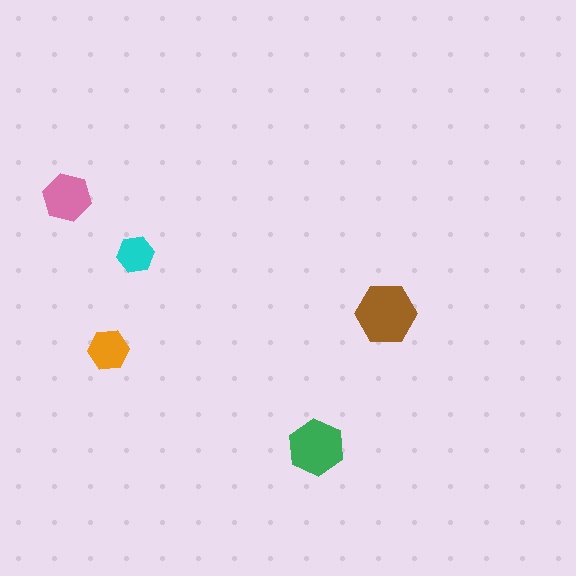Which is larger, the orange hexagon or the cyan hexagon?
The orange one.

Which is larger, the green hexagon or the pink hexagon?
The green one.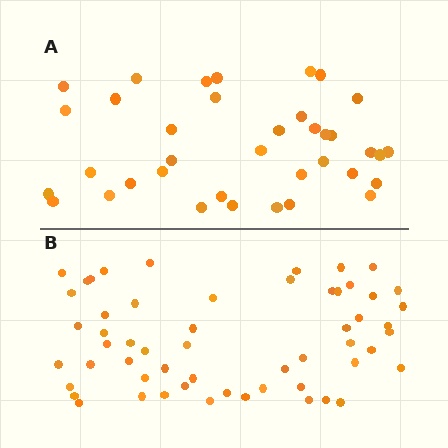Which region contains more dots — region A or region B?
Region B (the bottom region) has more dots.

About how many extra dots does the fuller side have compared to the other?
Region B has approximately 20 more dots than region A.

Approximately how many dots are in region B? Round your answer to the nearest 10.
About 60 dots. (The exact count is 56, which rounds to 60.)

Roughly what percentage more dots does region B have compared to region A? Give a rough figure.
About 50% more.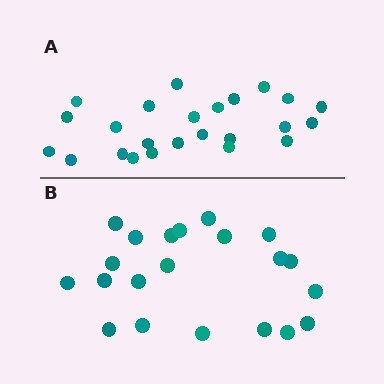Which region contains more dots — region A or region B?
Region A (the top region) has more dots.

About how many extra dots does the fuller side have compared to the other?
Region A has just a few more — roughly 2 or 3 more dots than region B.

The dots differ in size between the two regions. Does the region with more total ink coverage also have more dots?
No. Region B has more total ink coverage because its dots are larger, but region A actually contains more individual dots. Total area can be misleading — the number of items is what matters here.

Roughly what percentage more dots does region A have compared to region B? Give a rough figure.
About 15% more.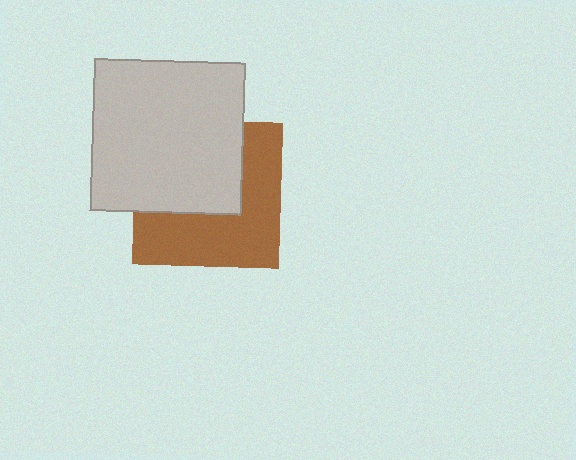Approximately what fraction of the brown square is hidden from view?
Roughly 48% of the brown square is hidden behind the light gray square.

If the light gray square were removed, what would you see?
You would see the complete brown square.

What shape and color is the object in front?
The object in front is a light gray square.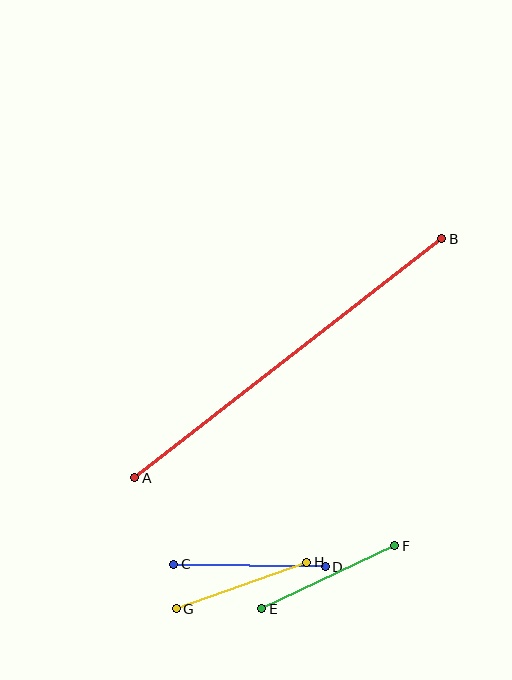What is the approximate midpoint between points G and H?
The midpoint is at approximately (241, 586) pixels.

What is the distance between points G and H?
The distance is approximately 139 pixels.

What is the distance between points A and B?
The distance is approximately 389 pixels.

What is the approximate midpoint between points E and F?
The midpoint is at approximately (328, 577) pixels.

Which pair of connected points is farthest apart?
Points A and B are farthest apart.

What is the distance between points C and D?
The distance is approximately 151 pixels.